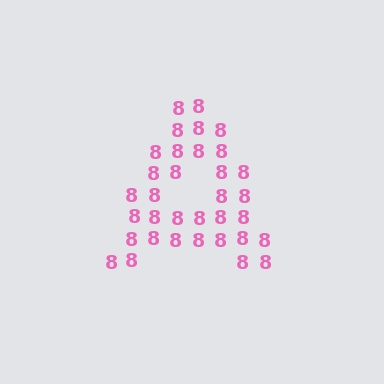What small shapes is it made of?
It is made of small digit 8's.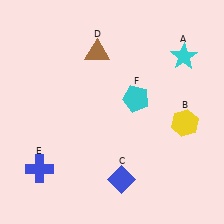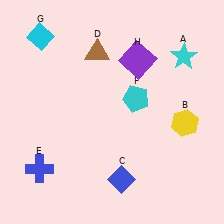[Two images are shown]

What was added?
A cyan diamond (G), a purple square (H) were added in Image 2.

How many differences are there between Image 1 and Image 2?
There are 2 differences between the two images.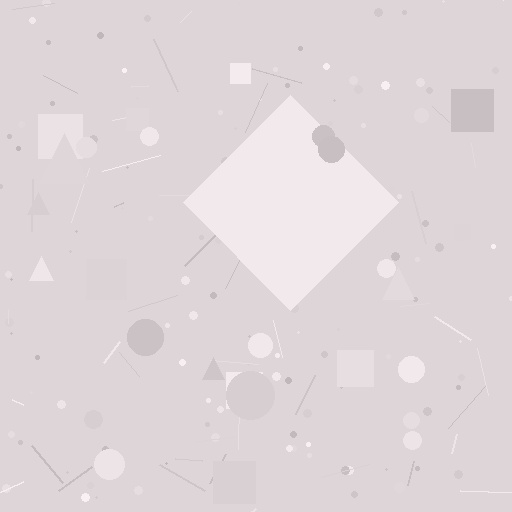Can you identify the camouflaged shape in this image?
The camouflaged shape is a diamond.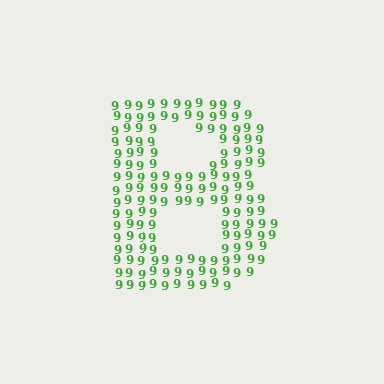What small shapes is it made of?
It is made of small digit 9's.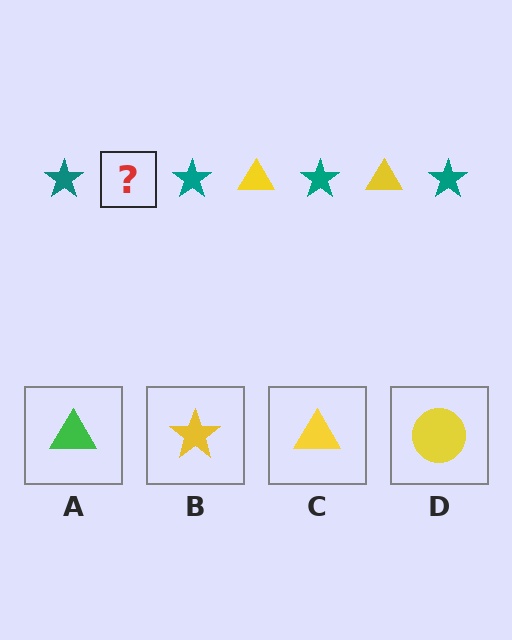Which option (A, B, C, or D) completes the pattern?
C.